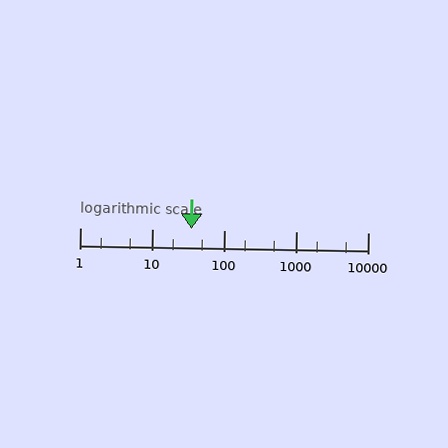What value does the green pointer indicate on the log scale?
The pointer indicates approximately 35.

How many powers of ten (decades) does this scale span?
The scale spans 4 decades, from 1 to 10000.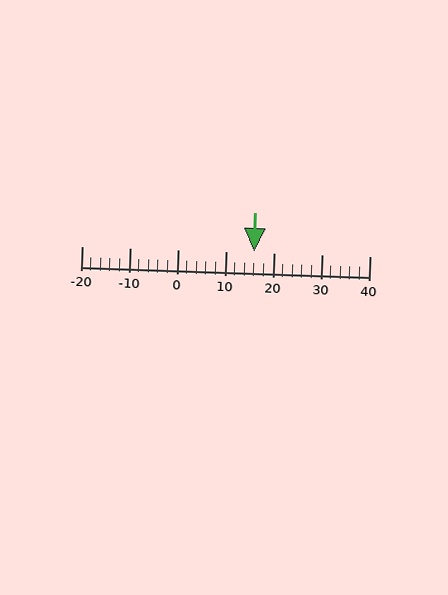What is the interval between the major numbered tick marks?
The major tick marks are spaced 10 units apart.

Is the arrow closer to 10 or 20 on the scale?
The arrow is closer to 20.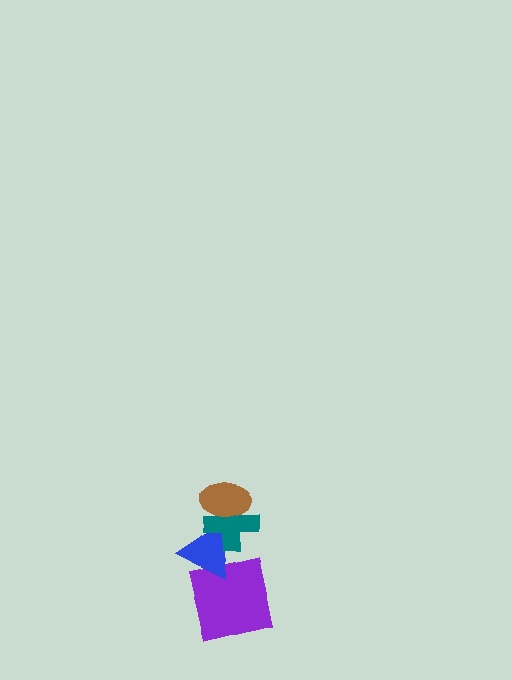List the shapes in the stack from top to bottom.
From top to bottom: the brown ellipse, the teal cross, the blue triangle, the purple square.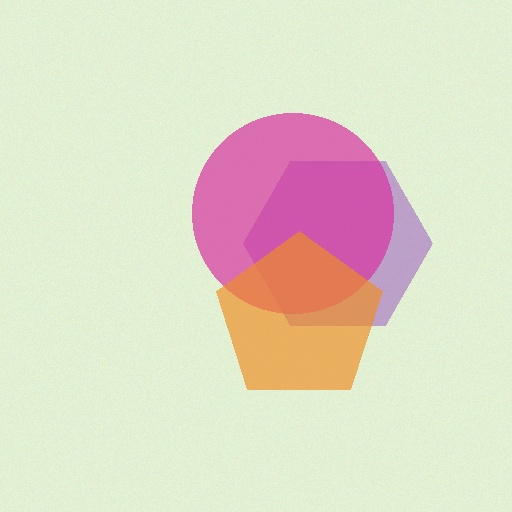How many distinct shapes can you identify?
There are 3 distinct shapes: a purple hexagon, a magenta circle, an orange pentagon.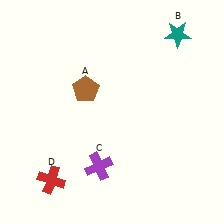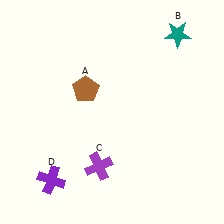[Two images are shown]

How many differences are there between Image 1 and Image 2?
There is 1 difference between the two images.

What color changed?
The cross (D) changed from red in Image 1 to purple in Image 2.